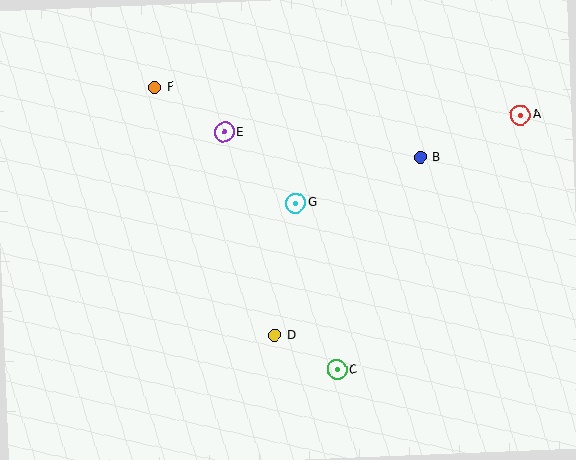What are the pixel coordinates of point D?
Point D is at (275, 335).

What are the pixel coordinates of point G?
Point G is at (296, 203).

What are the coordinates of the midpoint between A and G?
The midpoint between A and G is at (408, 159).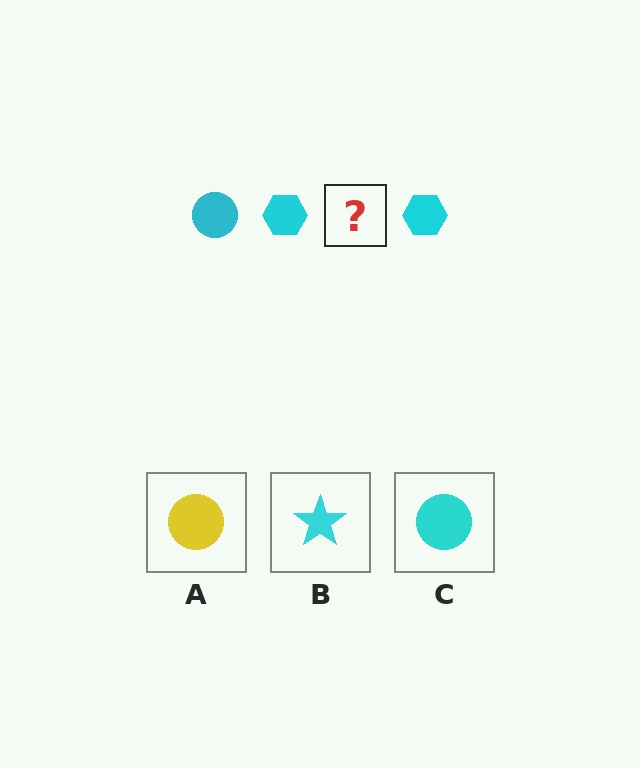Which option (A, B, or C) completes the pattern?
C.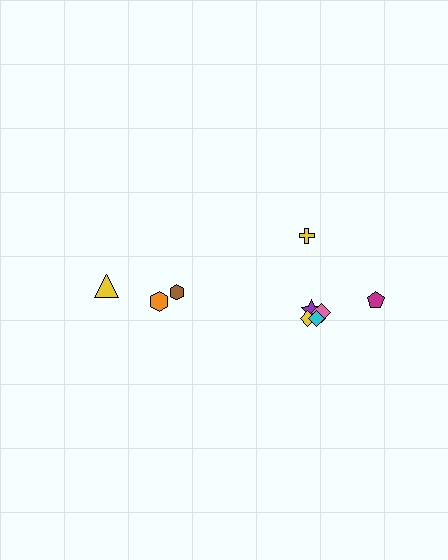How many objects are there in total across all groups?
There are 9 objects.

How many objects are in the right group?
There are 6 objects.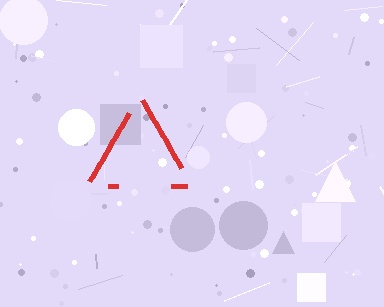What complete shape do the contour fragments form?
The contour fragments form a triangle.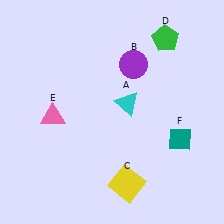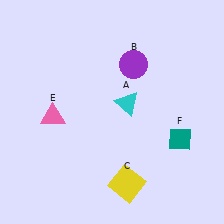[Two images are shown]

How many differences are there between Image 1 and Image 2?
There is 1 difference between the two images.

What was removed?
The green pentagon (D) was removed in Image 2.